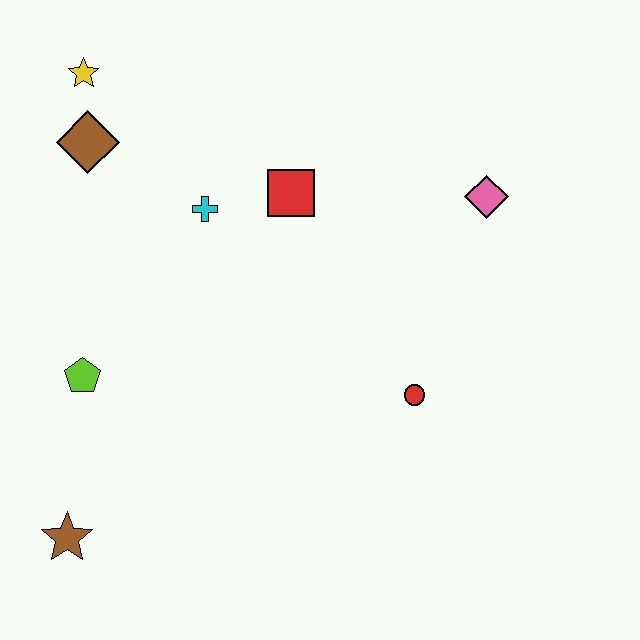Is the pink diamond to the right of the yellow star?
Yes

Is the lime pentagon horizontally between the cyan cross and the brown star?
Yes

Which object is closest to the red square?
The cyan cross is closest to the red square.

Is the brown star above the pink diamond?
No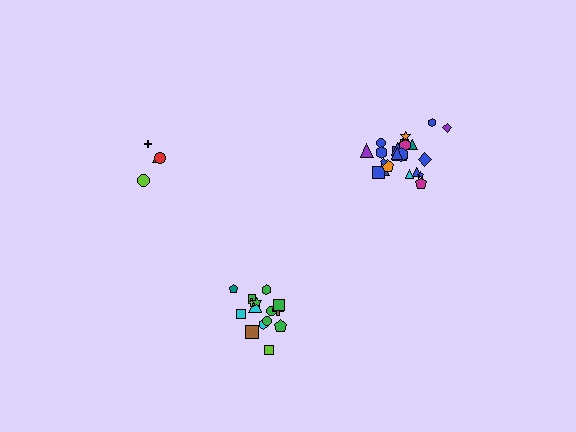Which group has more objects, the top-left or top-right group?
The top-right group.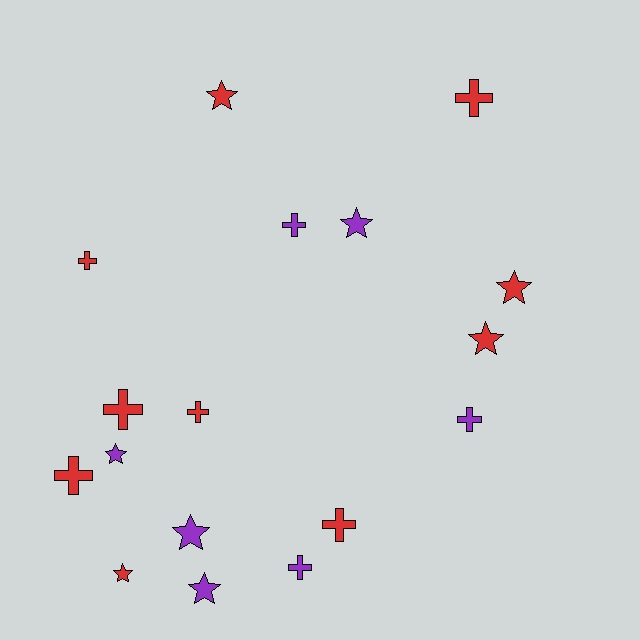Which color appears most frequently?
Red, with 10 objects.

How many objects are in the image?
There are 17 objects.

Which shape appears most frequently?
Cross, with 9 objects.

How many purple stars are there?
There are 4 purple stars.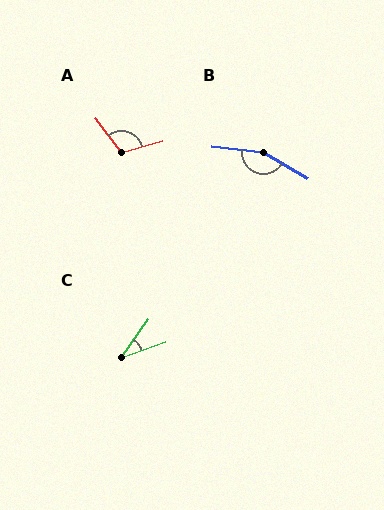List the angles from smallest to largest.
C (34°), A (110°), B (156°).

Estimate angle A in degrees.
Approximately 110 degrees.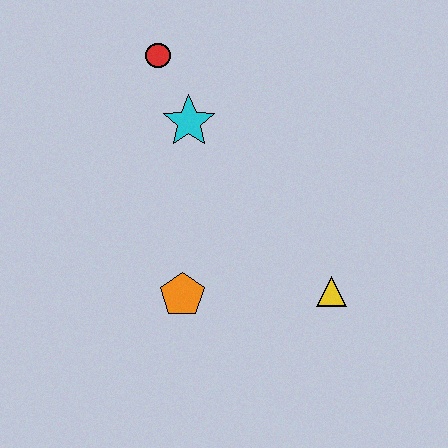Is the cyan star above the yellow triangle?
Yes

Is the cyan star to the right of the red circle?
Yes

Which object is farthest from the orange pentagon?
The red circle is farthest from the orange pentagon.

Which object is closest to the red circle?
The cyan star is closest to the red circle.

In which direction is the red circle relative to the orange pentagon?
The red circle is above the orange pentagon.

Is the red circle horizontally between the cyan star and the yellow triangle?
No